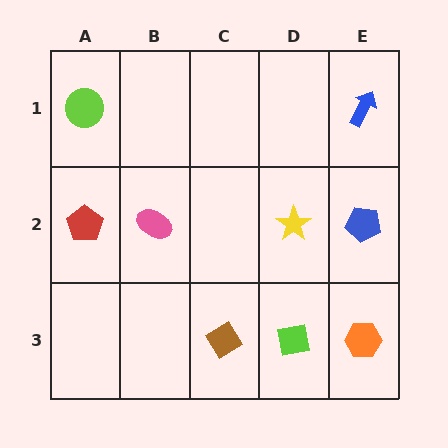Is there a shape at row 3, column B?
No, that cell is empty.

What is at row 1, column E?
A blue arrow.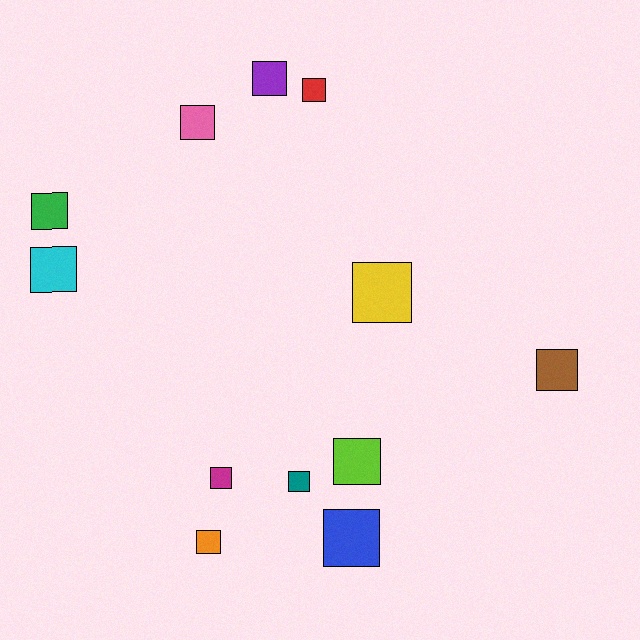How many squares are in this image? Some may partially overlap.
There are 12 squares.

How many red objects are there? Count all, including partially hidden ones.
There is 1 red object.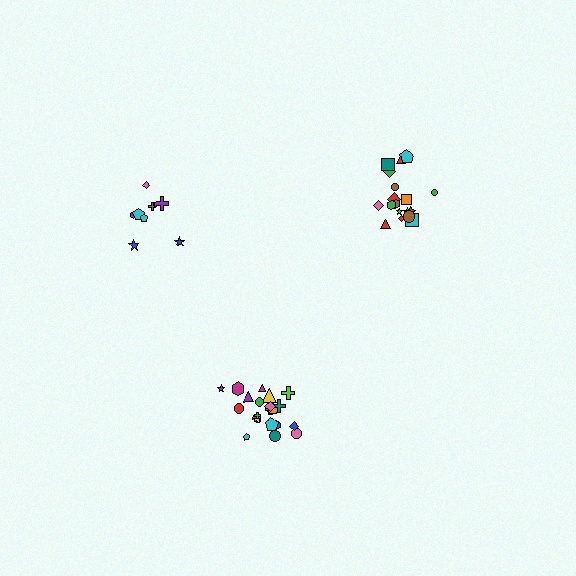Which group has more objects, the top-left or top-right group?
The top-right group.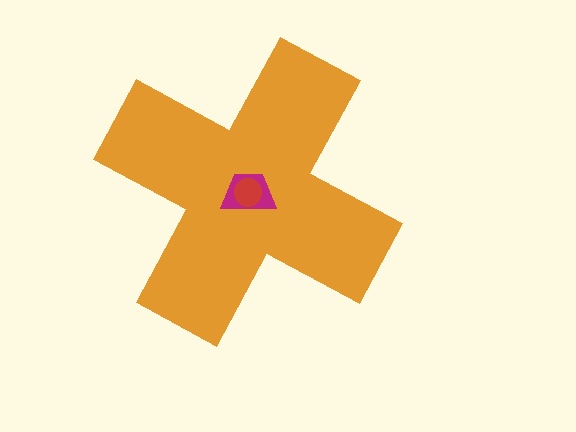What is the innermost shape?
The red circle.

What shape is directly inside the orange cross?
The magenta trapezoid.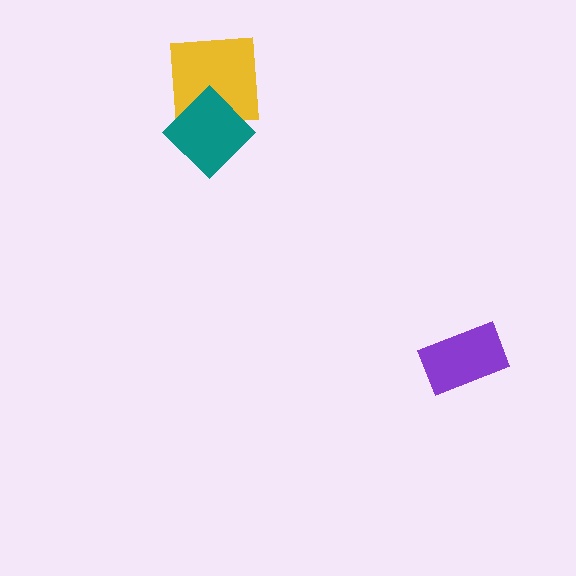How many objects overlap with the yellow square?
1 object overlaps with the yellow square.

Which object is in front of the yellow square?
The teal diamond is in front of the yellow square.